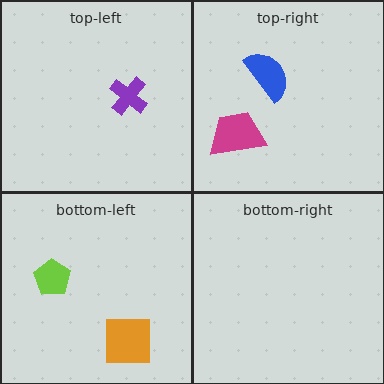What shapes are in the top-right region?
The blue semicircle, the magenta trapezoid.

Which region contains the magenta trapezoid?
The top-right region.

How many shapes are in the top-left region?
1.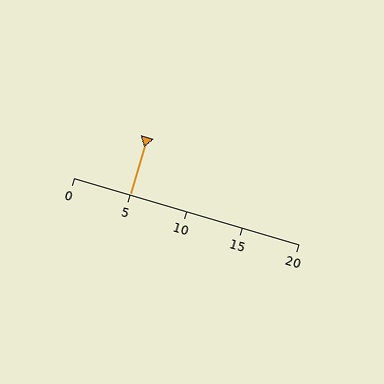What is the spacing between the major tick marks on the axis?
The major ticks are spaced 5 apart.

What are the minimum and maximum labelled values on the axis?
The axis runs from 0 to 20.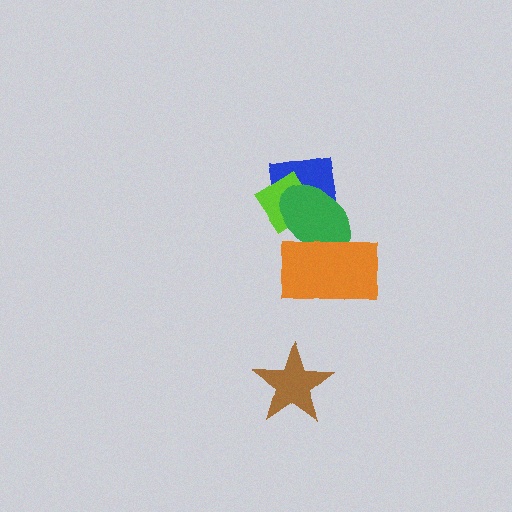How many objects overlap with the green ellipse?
3 objects overlap with the green ellipse.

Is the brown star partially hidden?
No, no other shape covers it.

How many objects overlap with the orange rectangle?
1 object overlaps with the orange rectangle.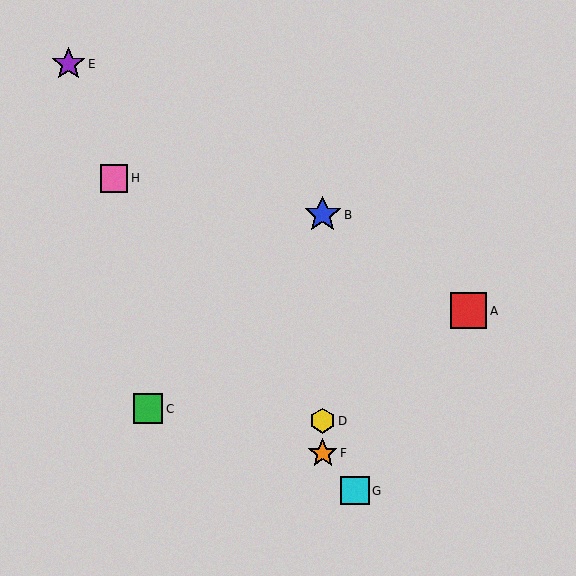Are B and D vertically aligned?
Yes, both are at x≈323.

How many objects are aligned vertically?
3 objects (B, D, F) are aligned vertically.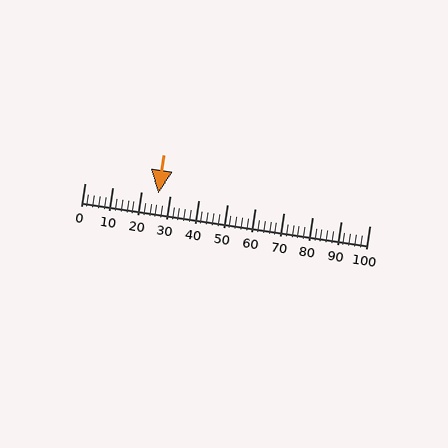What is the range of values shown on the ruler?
The ruler shows values from 0 to 100.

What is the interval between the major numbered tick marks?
The major tick marks are spaced 10 units apart.